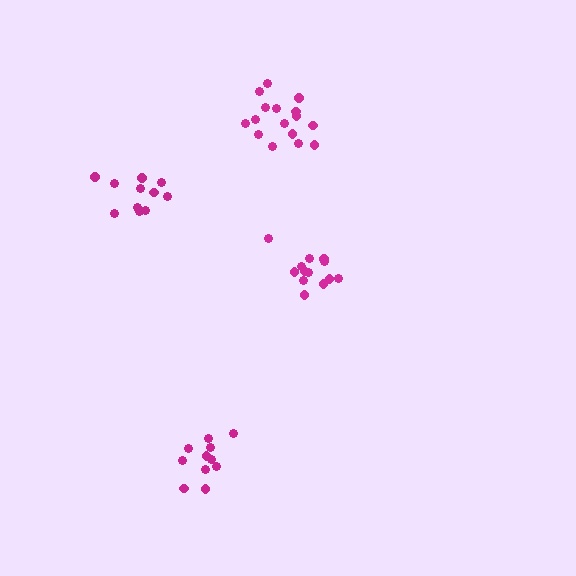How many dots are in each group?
Group 1: 11 dots, Group 2: 13 dots, Group 3: 11 dots, Group 4: 16 dots (51 total).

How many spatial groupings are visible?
There are 4 spatial groupings.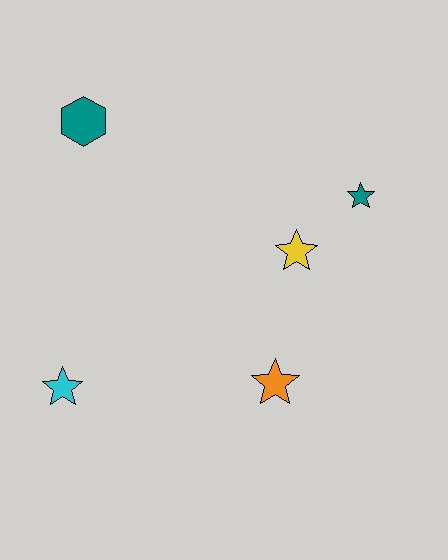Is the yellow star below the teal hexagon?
Yes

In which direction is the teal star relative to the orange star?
The teal star is above the orange star.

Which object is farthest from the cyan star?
The teal star is farthest from the cyan star.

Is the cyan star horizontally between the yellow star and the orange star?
No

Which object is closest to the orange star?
The yellow star is closest to the orange star.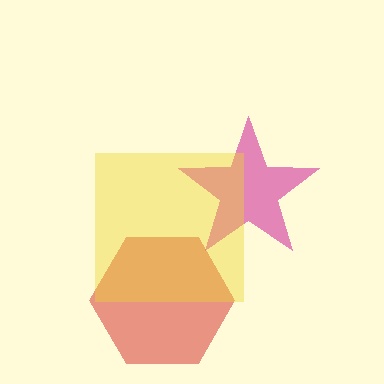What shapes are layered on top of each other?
The layered shapes are: a red hexagon, a magenta star, a yellow square.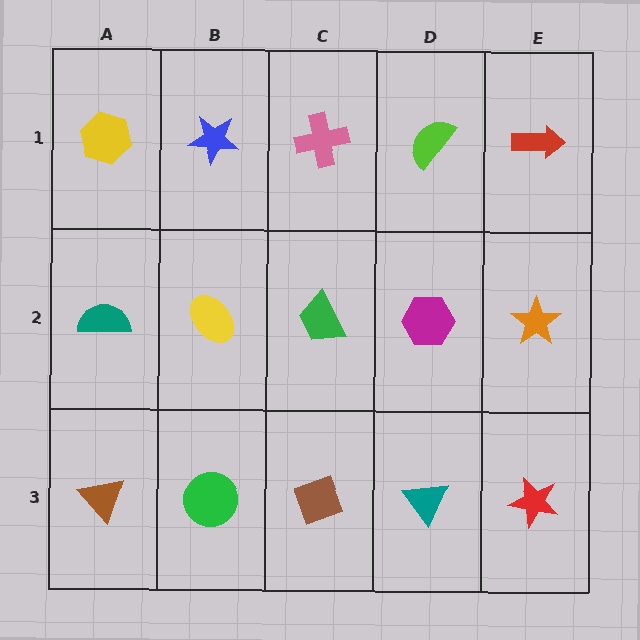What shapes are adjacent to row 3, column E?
An orange star (row 2, column E), a teal triangle (row 3, column D).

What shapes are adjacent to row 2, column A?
A yellow hexagon (row 1, column A), a brown triangle (row 3, column A), a yellow ellipse (row 2, column B).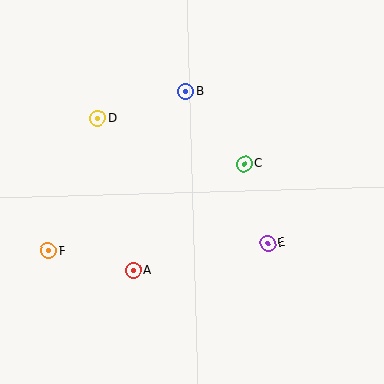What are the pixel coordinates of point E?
Point E is at (268, 243).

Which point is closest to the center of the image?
Point C at (245, 164) is closest to the center.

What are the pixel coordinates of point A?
Point A is at (134, 271).